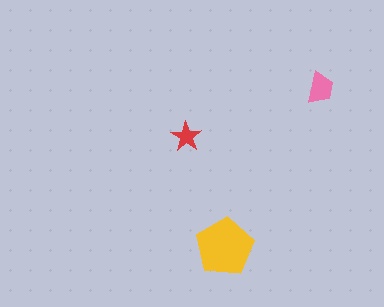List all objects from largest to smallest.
The yellow pentagon, the pink trapezoid, the red star.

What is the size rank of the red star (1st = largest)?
3rd.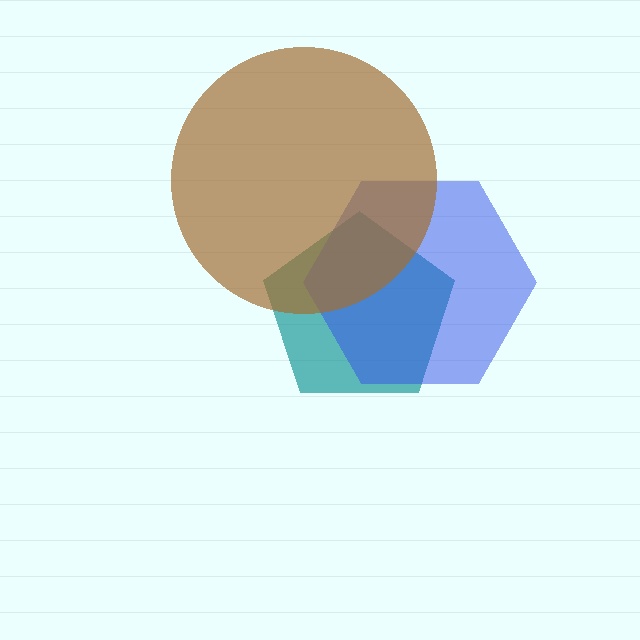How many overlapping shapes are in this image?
There are 3 overlapping shapes in the image.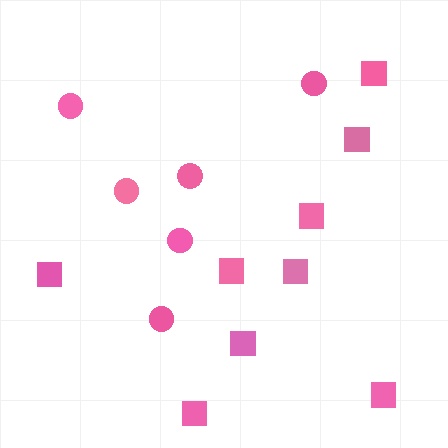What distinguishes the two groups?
There are 2 groups: one group of squares (9) and one group of circles (6).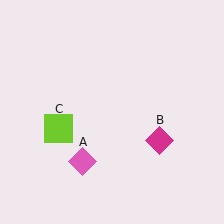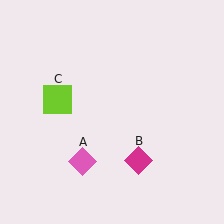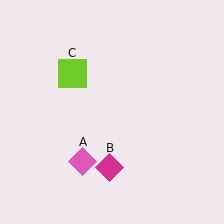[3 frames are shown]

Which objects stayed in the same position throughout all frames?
Pink diamond (object A) remained stationary.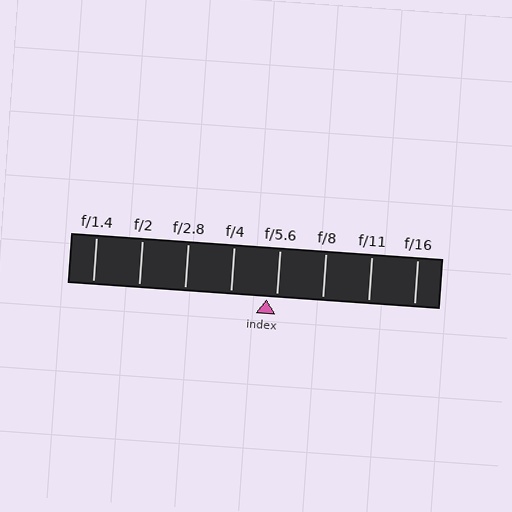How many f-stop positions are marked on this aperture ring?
There are 8 f-stop positions marked.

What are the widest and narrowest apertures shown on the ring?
The widest aperture shown is f/1.4 and the narrowest is f/16.